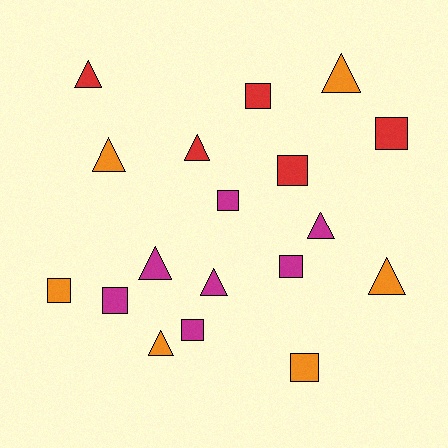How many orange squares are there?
There are 2 orange squares.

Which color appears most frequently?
Magenta, with 7 objects.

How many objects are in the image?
There are 18 objects.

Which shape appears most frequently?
Square, with 9 objects.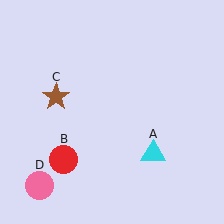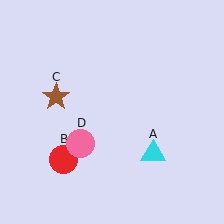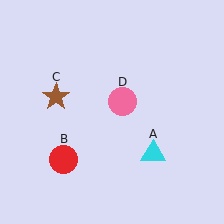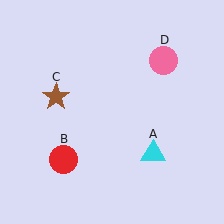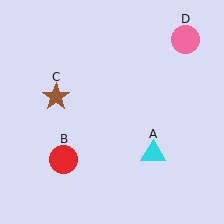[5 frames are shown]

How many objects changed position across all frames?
1 object changed position: pink circle (object D).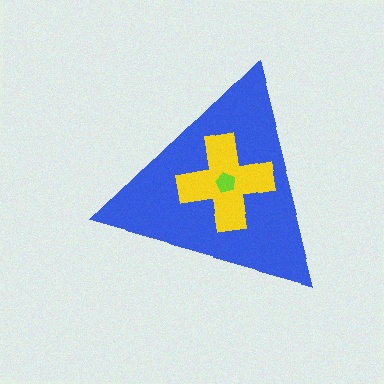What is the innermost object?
The lime pentagon.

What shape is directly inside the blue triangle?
The yellow cross.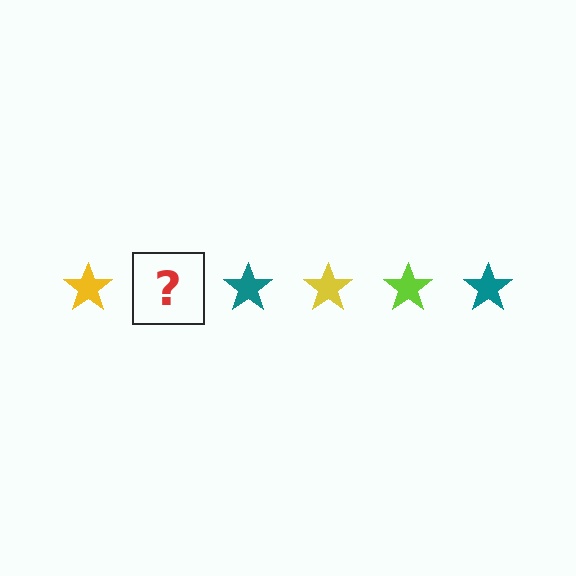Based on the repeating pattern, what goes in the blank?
The blank should be a lime star.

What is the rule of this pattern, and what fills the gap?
The rule is that the pattern cycles through yellow, lime, teal stars. The gap should be filled with a lime star.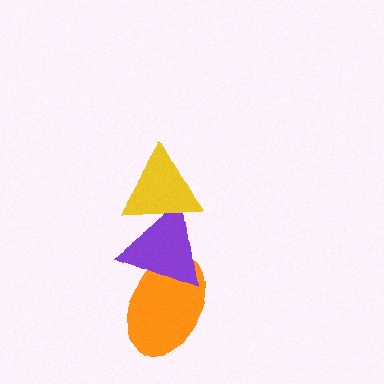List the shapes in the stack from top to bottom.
From top to bottom: the yellow triangle, the purple triangle, the orange ellipse.